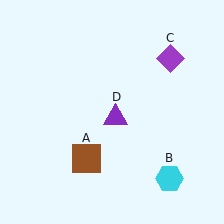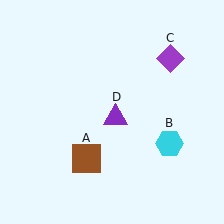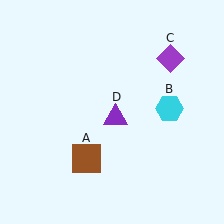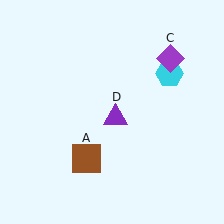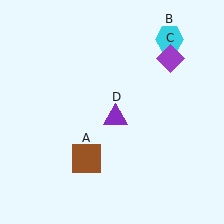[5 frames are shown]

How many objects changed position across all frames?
1 object changed position: cyan hexagon (object B).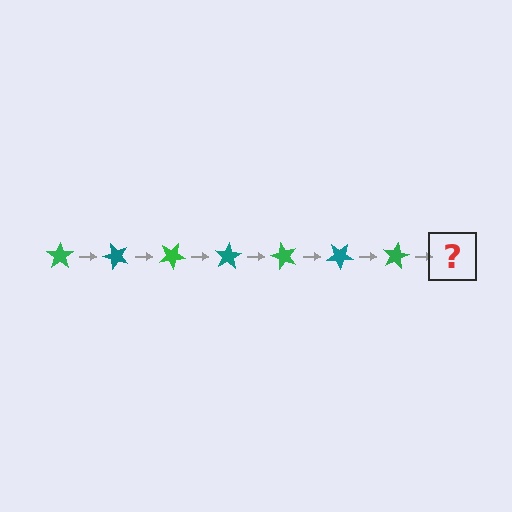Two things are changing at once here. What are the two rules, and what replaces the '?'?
The two rules are that it rotates 50 degrees each step and the color cycles through green and teal. The '?' should be a teal star, rotated 350 degrees from the start.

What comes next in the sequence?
The next element should be a teal star, rotated 350 degrees from the start.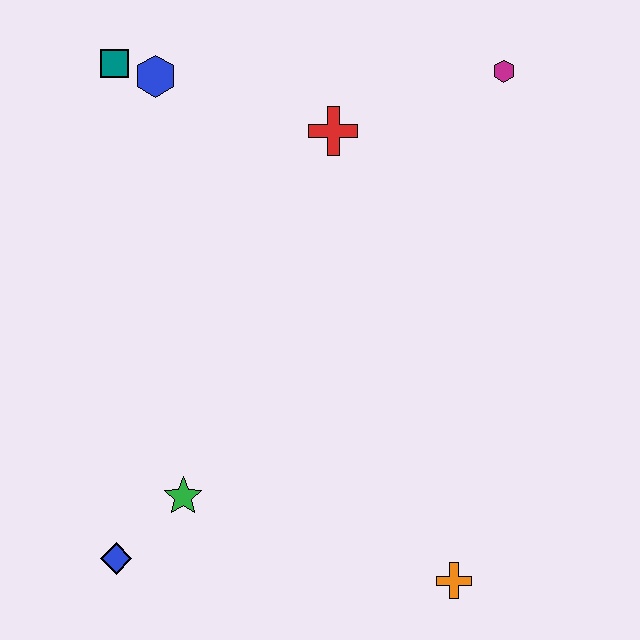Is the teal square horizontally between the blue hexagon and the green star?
No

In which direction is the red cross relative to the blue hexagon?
The red cross is to the right of the blue hexagon.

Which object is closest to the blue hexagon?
The teal square is closest to the blue hexagon.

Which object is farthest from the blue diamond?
The magenta hexagon is farthest from the blue diamond.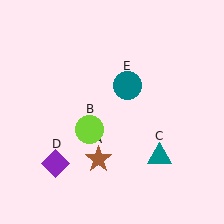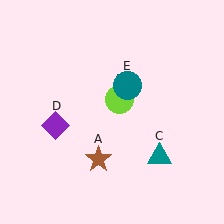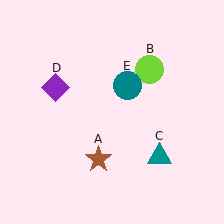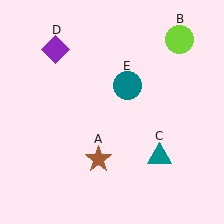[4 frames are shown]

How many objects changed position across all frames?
2 objects changed position: lime circle (object B), purple diamond (object D).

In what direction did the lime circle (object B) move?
The lime circle (object B) moved up and to the right.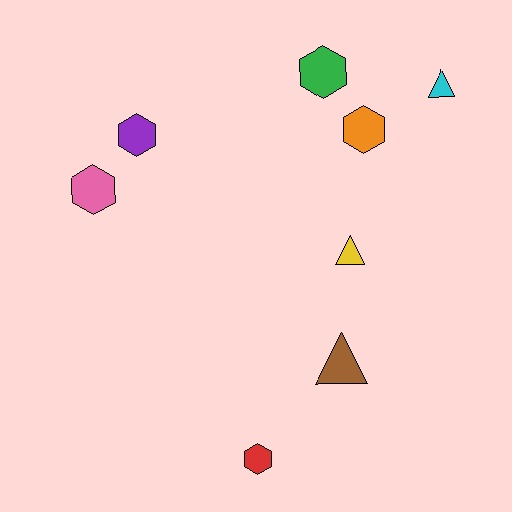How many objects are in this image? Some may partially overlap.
There are 8 objects.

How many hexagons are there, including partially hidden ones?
There are 5 hexagons.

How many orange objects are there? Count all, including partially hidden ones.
There is 1 orange object.